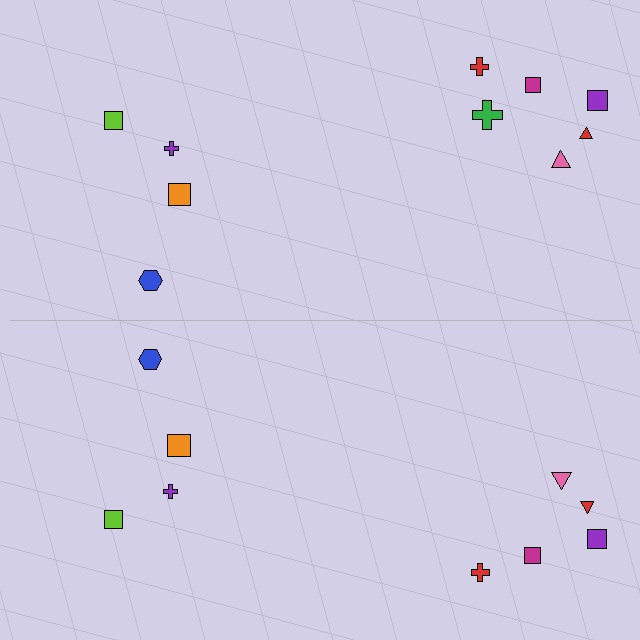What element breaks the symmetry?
A green cross is missing from the bottom side.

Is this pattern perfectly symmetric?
No, the pattern is not perfectly symmetric. A green cross is missing from the bottom side.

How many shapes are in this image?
There are 19 shapes in this image.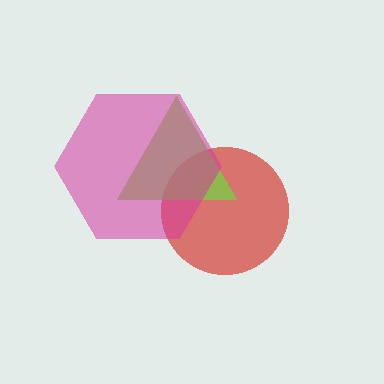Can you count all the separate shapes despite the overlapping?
Yes, there are 3 separate shapes.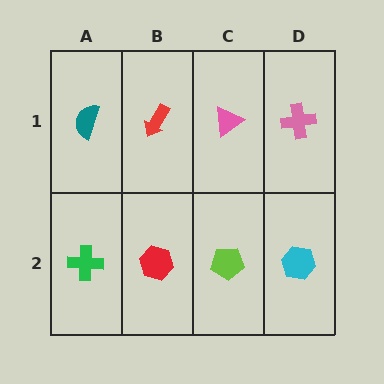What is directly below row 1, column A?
A green cross.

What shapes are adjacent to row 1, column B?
A red hexagon (row 2, column B), a teal semicircle (row 1, column A), a pink triangle (row 1, column C).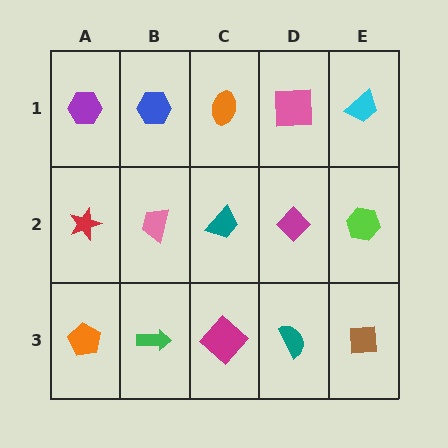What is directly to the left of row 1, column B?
A purple hexagon.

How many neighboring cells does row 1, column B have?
3.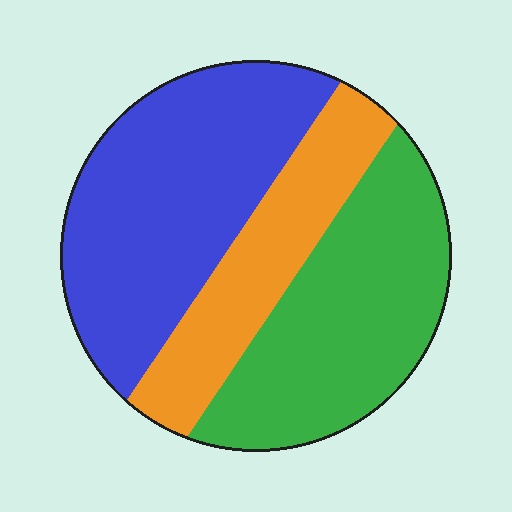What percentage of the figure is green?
Green covers around 35% of the figure.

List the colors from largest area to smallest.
From largest to smallest: blue, green, orange.